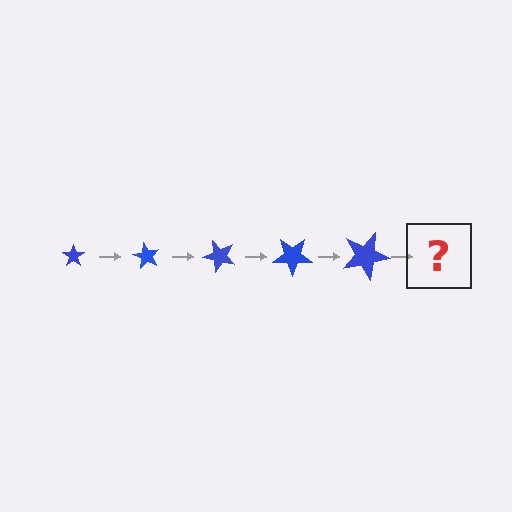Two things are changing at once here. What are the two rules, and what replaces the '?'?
The two rules are that the star grows larger each step and it rotates 60 degrees each step. The '?' should be a star, larger than the previous one and rotated 300 degrees from the start.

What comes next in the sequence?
The next element should be a star, larger than the previous one and rotated 300 degrees from the start.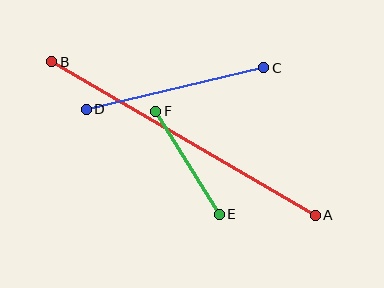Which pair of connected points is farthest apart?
Points A and B are farthest apart.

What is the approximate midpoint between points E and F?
The midpoint is at approximately (187, 163) pixels.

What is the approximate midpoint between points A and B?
The midpoint is at approximately (183, 139) pixels.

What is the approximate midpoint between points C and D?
The midpoint is at approximately (175, 88) pixels.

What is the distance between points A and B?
The distance is approximately 305 pixels.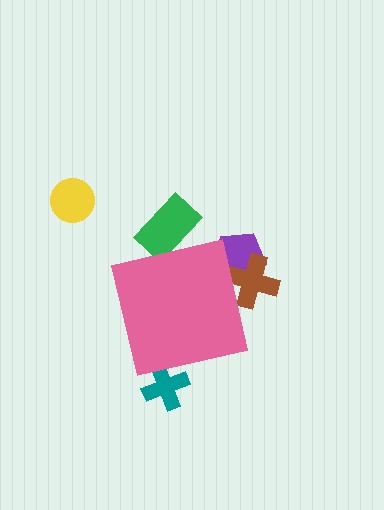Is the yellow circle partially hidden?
No, the yellow circle is fully visible.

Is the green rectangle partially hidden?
Yes, the green rectangle is partially hidden behind the pink square.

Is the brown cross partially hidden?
Yes, the brown cross is partially hidden behind the pink square.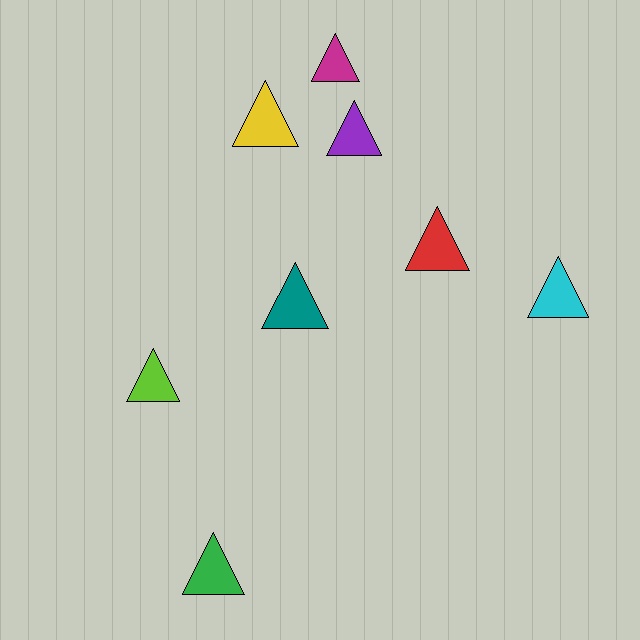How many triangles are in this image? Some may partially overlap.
There are 8 triangles.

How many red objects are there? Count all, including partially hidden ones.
There is 1 red object.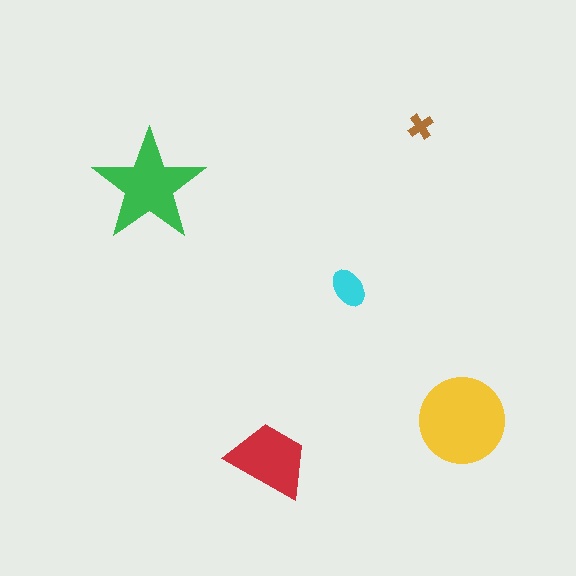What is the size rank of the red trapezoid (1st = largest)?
3rd.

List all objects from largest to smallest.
The yellow circle, the green star, the red trapezoid, the cyan ellipse, the brown cross.